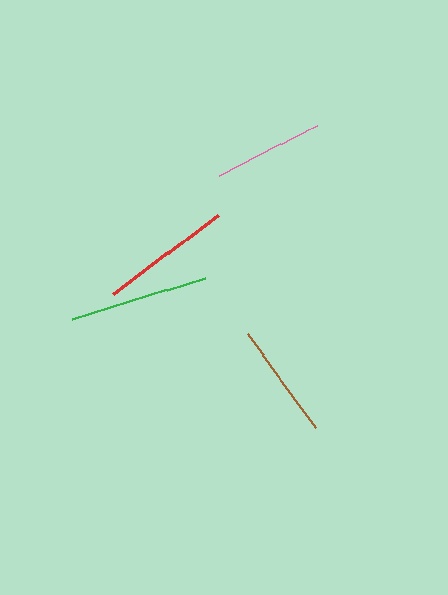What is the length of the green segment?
The green segment is approximately 139 pixels long.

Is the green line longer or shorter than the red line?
The green line is longer than the red line.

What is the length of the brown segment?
The brown segment is approximately 116 pixels long.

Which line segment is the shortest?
The pink line is the shortest at approximately 110 pixels.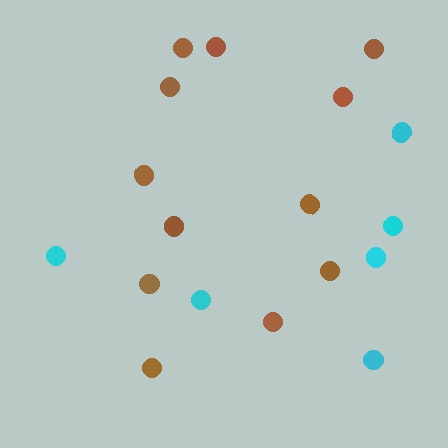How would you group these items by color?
There are 2 groups: one group of brown circles (12) and one group of cyan circles (6).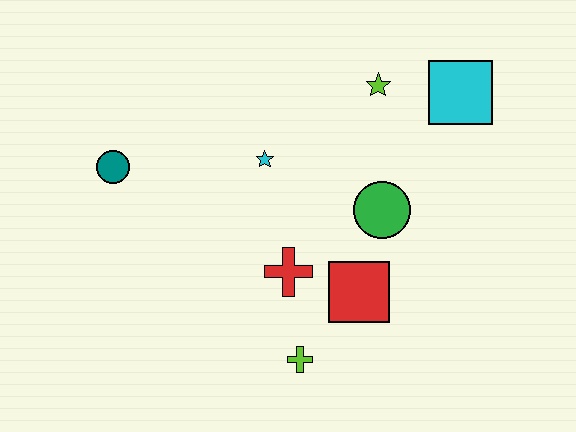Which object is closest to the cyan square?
The lime star is closest to the cyan square.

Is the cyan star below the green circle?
No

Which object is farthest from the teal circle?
The cyan square is farthest from the teal circle.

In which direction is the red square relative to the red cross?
The red square is to the right of the red cross.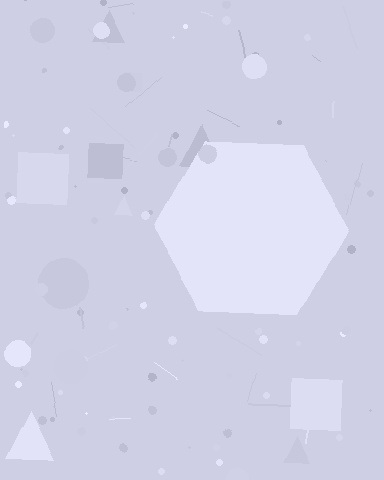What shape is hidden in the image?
A hexagon is hidden in the image.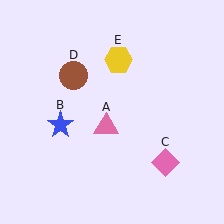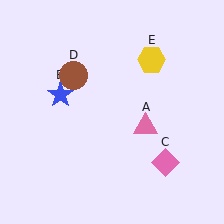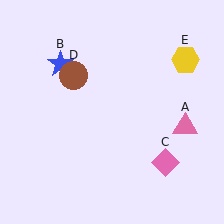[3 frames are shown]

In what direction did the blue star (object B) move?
The blue star (object B) moved up.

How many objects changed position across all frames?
3 objects changed position: pink triangle (object A), blue star (object B), yellow hexagon (object E).